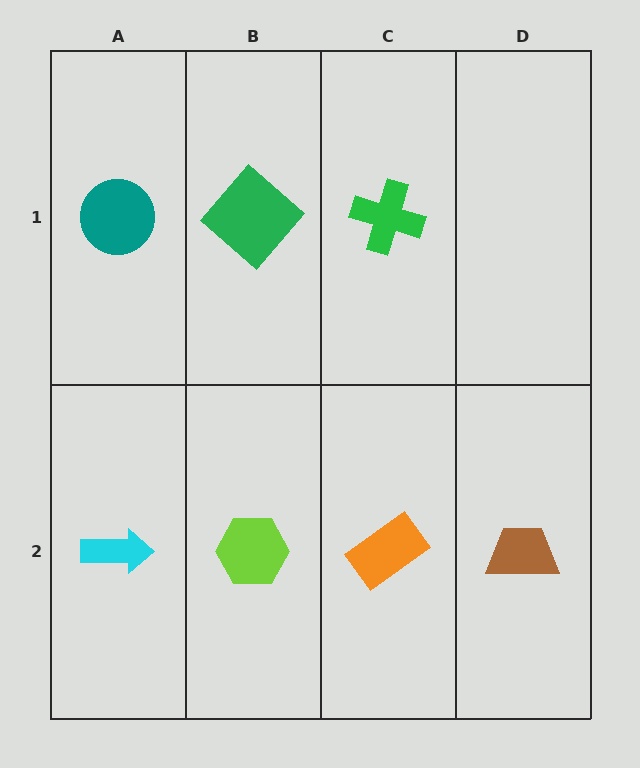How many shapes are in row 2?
4 shapes.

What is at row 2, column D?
A brown trapezoid.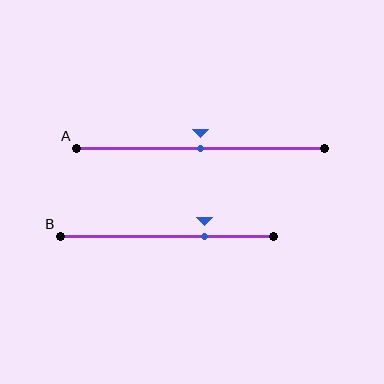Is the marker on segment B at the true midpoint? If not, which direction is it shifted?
No, the marker on segment B is shifted to the right by about 17% of the segment length.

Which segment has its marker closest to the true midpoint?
Segment A has its marker closest to the true midpoint.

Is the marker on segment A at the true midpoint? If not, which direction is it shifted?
Yes, the marker on segment A is at the true midpoint.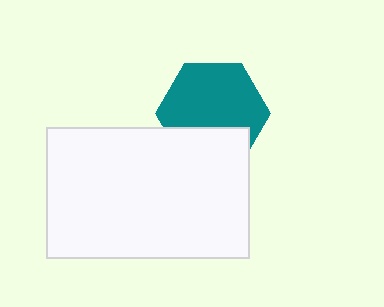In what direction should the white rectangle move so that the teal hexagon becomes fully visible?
The white rectangle should move down. That is the shortest direction to clear the overlap and leave the teal hexagon fully visible.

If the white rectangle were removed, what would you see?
You would see the complete teal hexagon.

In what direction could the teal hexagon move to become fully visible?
The teal hexagon could move up. That would shift it out from behind the white rectangle entirely.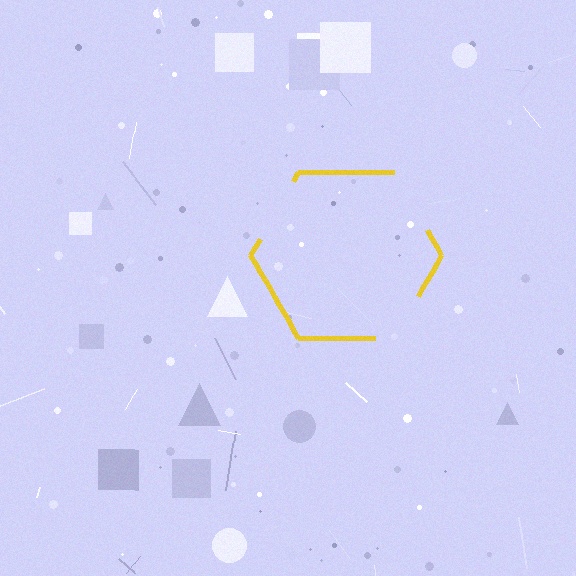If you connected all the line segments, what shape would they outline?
They would outline a hexagon.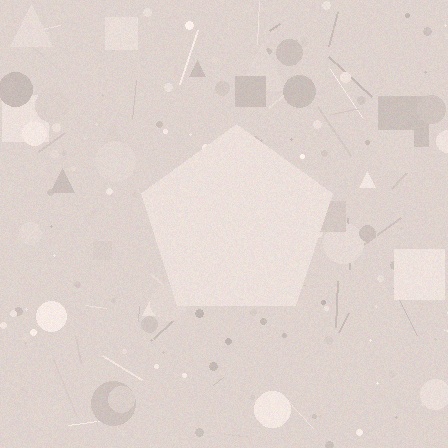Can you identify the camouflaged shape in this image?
The camouflaged shape is a pentagon.